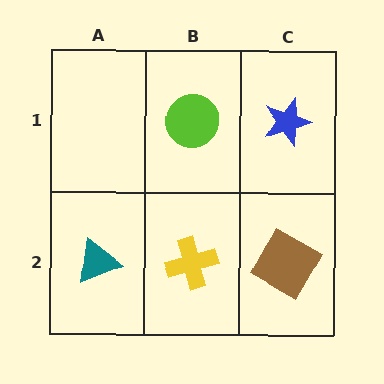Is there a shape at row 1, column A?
No, that cell is empty.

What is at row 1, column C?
A blue star.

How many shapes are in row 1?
2 shapes.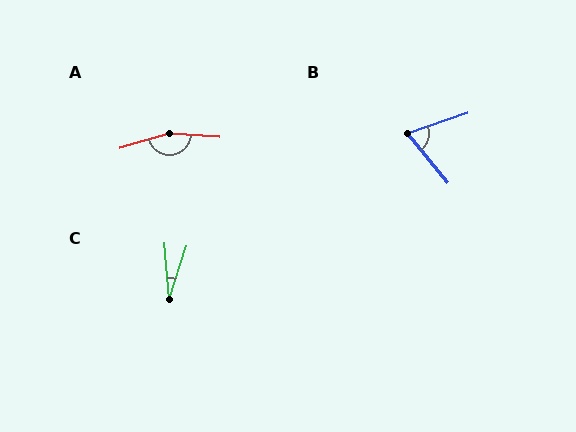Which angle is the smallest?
C, at approximately 23 degrees.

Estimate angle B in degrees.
Approximately 69 degrees.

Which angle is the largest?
A, at approximately 160 degrees.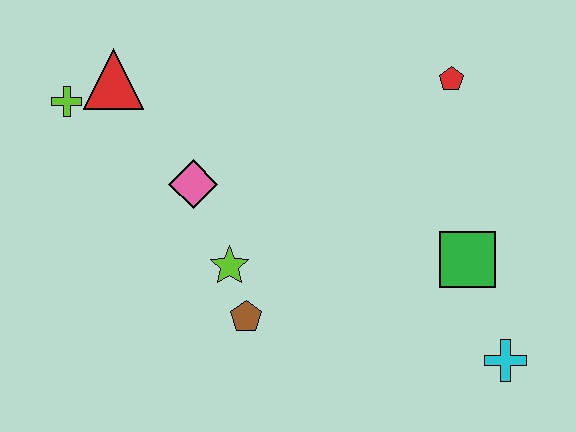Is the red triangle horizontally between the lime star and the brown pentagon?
No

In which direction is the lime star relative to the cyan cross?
The lime star is to the left of the cyan cross.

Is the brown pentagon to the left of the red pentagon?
Yes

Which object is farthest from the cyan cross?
The lime cross is farthest from the cyan cross.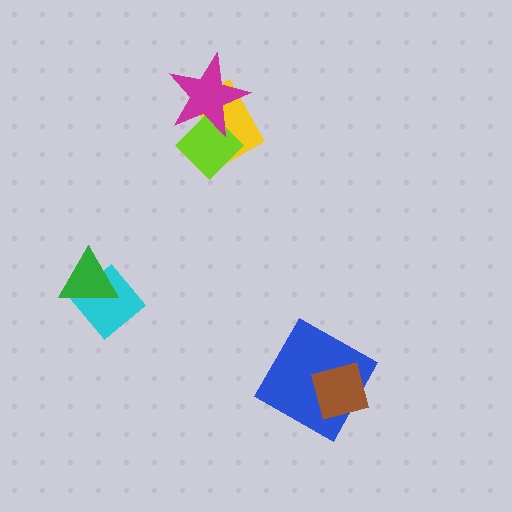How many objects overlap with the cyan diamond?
1 object overlaps with the cyan diamond.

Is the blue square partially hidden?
Yes, it is partially covered by another shape.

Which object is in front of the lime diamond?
The magenta star is in front of the lime diamond.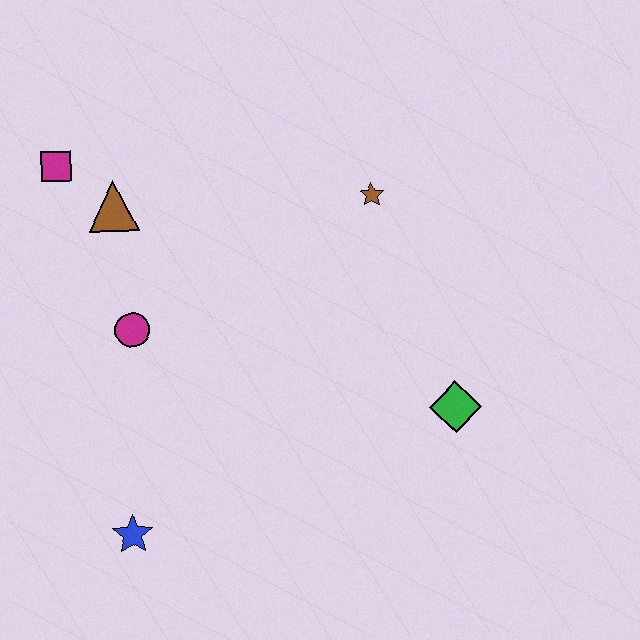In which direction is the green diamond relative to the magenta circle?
The green diamond is to the right of the magenta circle.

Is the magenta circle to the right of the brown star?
No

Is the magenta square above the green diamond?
Yes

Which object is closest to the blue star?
The magenta circle is closest to the blue star.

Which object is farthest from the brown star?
The blue star is farthest from the brown star.